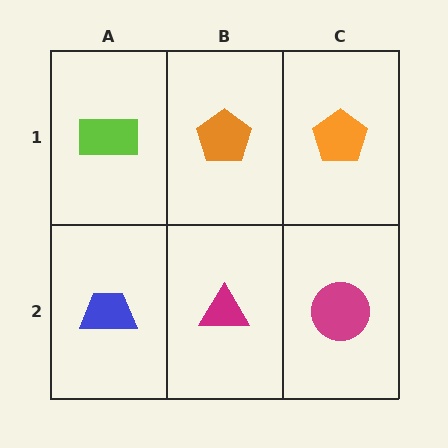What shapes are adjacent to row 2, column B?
An orange pentagon (row 1, column B), a blue trapezoid (row 2, column A), a magenta circle (row 2, column C).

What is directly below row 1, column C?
A magenta circle.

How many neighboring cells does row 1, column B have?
3.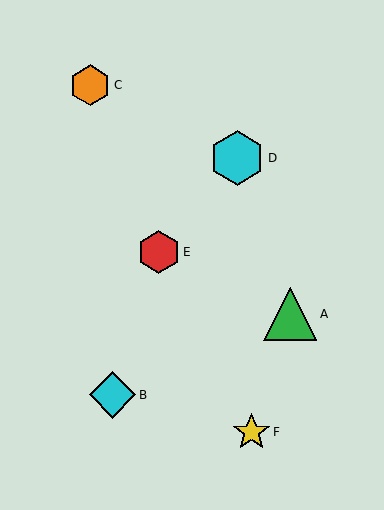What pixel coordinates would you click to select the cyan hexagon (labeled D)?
Click at (237, 158) to select the cyan hexagon D.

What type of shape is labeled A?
Shape A is a green triangle.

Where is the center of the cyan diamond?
The center of the cyan diamond is at (112, 395).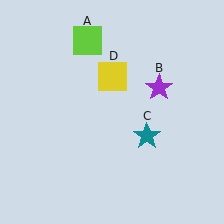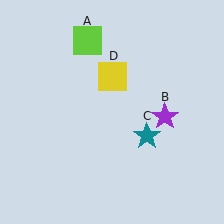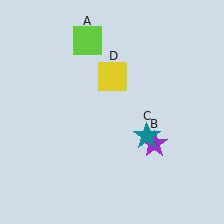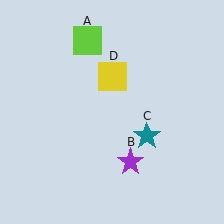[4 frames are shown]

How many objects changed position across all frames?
1 object changed position: purple star (object B).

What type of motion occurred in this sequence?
The purple star (object B) rotated clockwise around the center of the scene.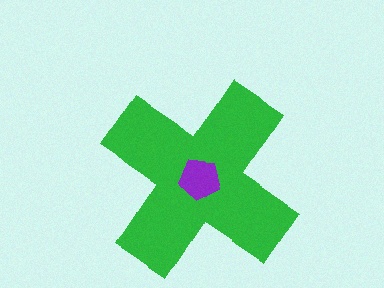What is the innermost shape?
The purple pentagon.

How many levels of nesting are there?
2.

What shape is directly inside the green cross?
The purple pentagon.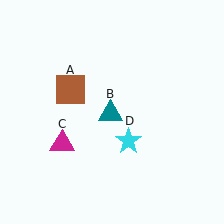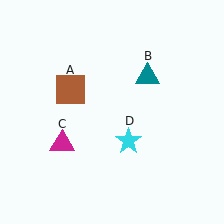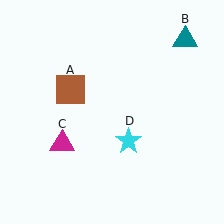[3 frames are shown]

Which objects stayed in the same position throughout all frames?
Brown square (object A) and magenta triangle (object C) and cyan star (object D) remained stationary.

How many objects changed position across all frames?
1 object changed position: teal triangle (object B).